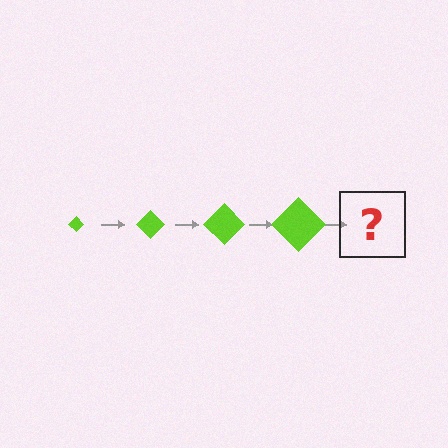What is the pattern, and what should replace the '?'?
The pattern is that the diamond gets progressively larger each step. The '?' should be a lime diamond, larger than the previous one.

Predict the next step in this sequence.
The next step is a lime diamond, larger than the previous one.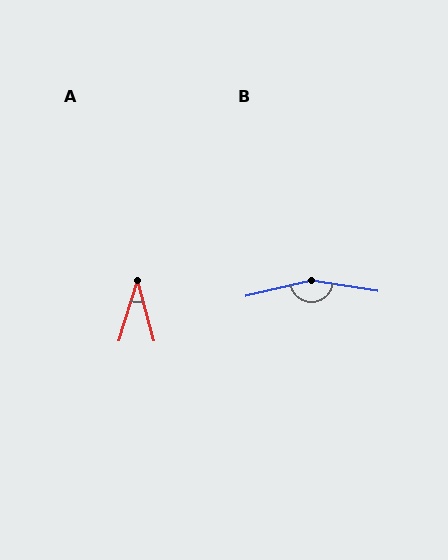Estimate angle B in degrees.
Approximately 158 degrees.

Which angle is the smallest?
A, at approximately 32 degrees.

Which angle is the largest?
B, at approximately 158 degrees.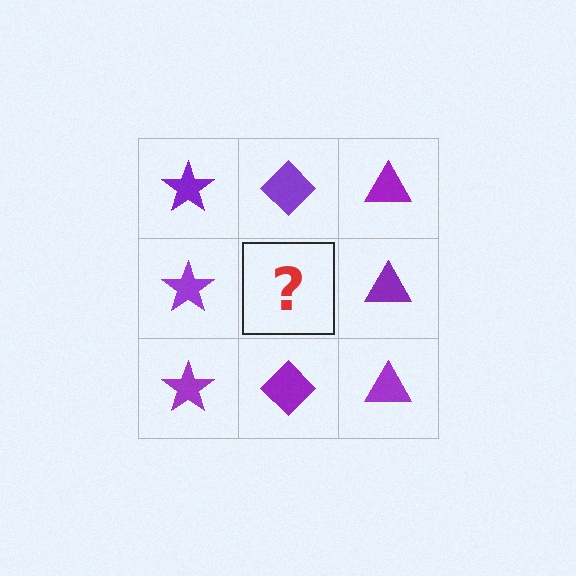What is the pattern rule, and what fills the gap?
The rule is that each column has a consistent shape. The gap should be filled with a purple diamond.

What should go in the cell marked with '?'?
The missing cell should contain a purple diamond.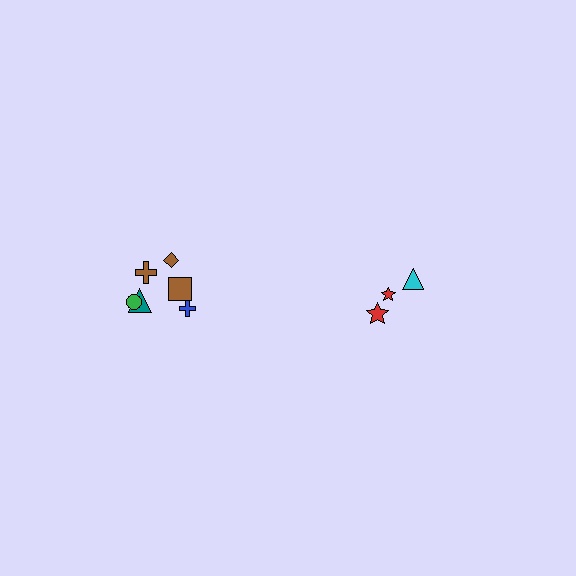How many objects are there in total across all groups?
There are 9 objects.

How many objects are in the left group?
There are 6 objects.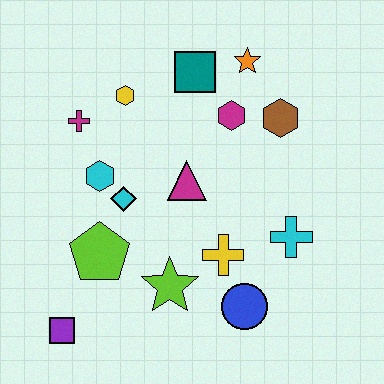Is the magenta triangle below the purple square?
No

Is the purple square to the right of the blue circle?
No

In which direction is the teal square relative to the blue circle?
The teal square is above the blue circle.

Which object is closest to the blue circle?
The yellow cross is closest to the blue circle.